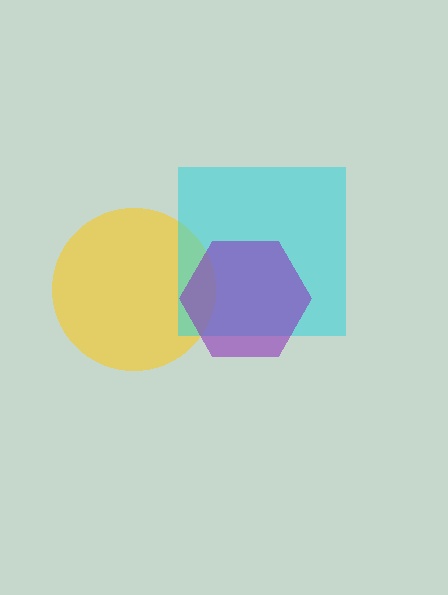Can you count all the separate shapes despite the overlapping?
Yes, there are 3 separate shapes.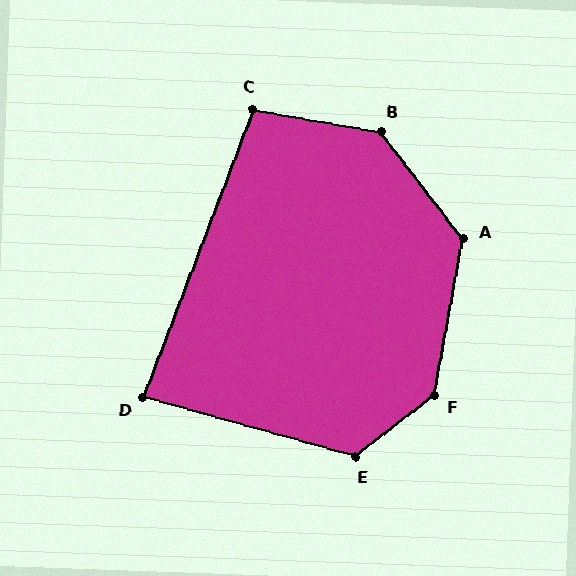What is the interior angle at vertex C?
Approximately 101 degrees (obtuse).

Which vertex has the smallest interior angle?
D, at approximately 85 degrees.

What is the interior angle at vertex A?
Approximately 132 degrees (obtuse).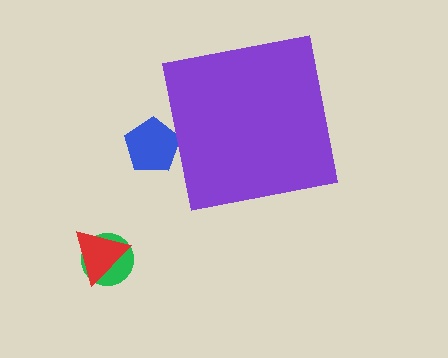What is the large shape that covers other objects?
A purple square.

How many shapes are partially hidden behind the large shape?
1 shape is partially hidden.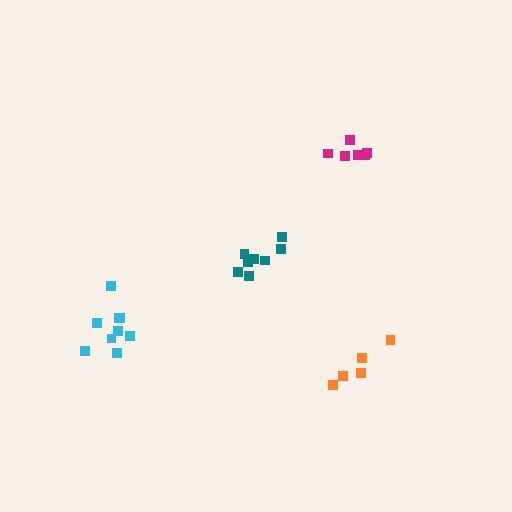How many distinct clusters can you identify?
There are 4 distinct clusters.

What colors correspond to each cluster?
The clusters are colored: magenta, teal, cyan, orange.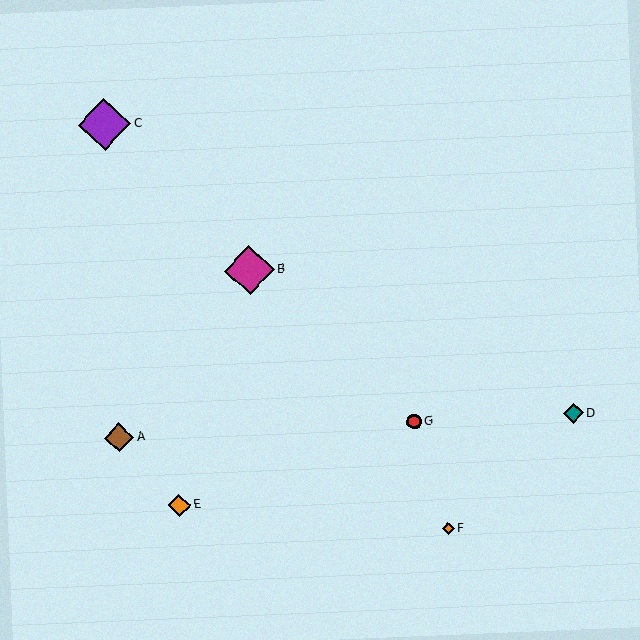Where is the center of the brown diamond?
The center of the brown diamond is at (119, 437).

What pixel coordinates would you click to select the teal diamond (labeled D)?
Click at (574, 413) to select the teal diamond D.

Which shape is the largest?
The purple diamond (labeled C) is the largest.